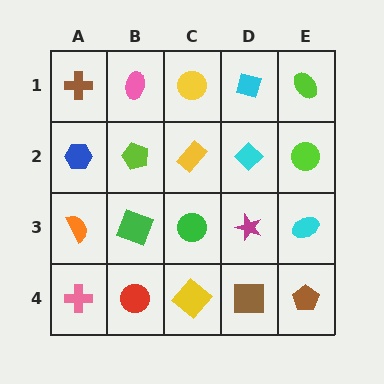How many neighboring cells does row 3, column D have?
4.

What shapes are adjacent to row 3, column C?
A yellow rectangle (row 2, column C), a yellow diamond (row 4, column C), a green square (row 3, column B), a magenta star (row 3, column D).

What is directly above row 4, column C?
A green circle.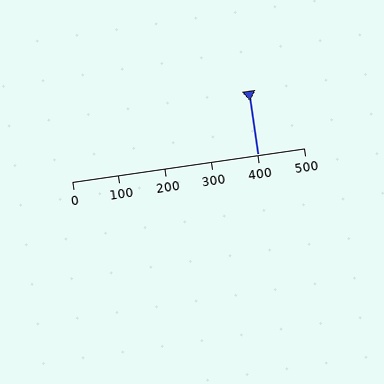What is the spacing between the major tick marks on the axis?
The major ticks are spaced 100 apart.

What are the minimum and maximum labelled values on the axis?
The axis runs from 0 to 500.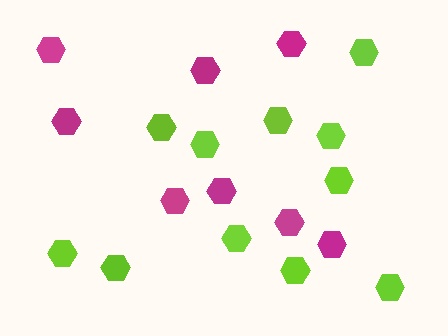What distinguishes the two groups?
There are 2 groups: one group of lime hexagons (11) and one group of magenta hexagons (8).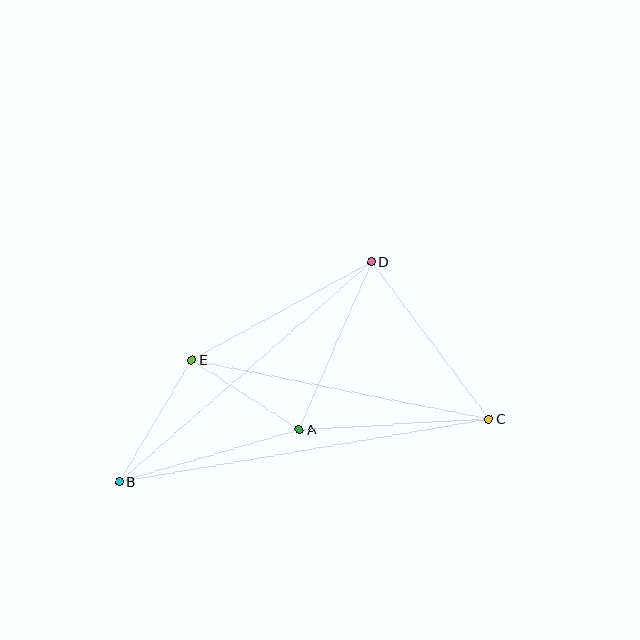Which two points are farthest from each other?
Points B and C are farthest from each other.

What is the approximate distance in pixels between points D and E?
The distance between D and E is approximately 205 pixels.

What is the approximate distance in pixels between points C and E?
The distance between C and E is approximately 304 pixels.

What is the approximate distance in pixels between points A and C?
The distance between A and C is approximately 190 pixels.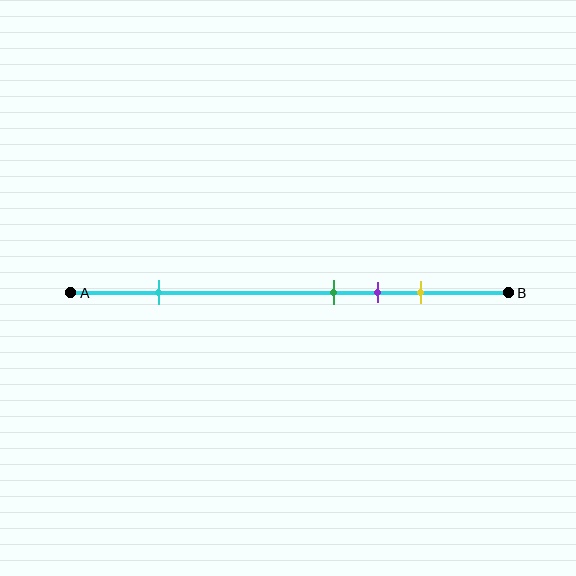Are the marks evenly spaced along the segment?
No, the marks are not evenly spaced.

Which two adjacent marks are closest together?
The green and purple marks are the closest adjacent pair.